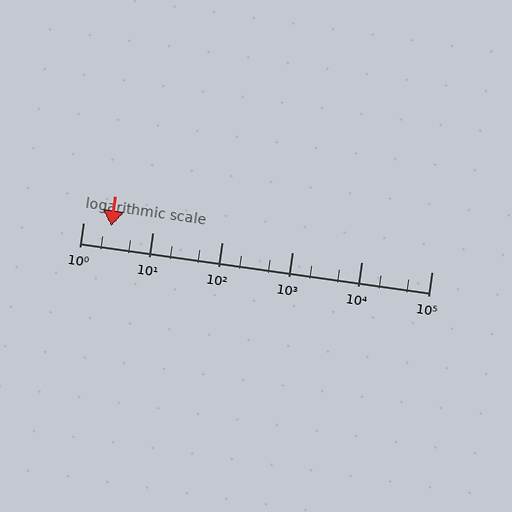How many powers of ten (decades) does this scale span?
The scale spans 5 decades, from 1 to 100000.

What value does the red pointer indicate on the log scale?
The pointer indicates approximately 2.5.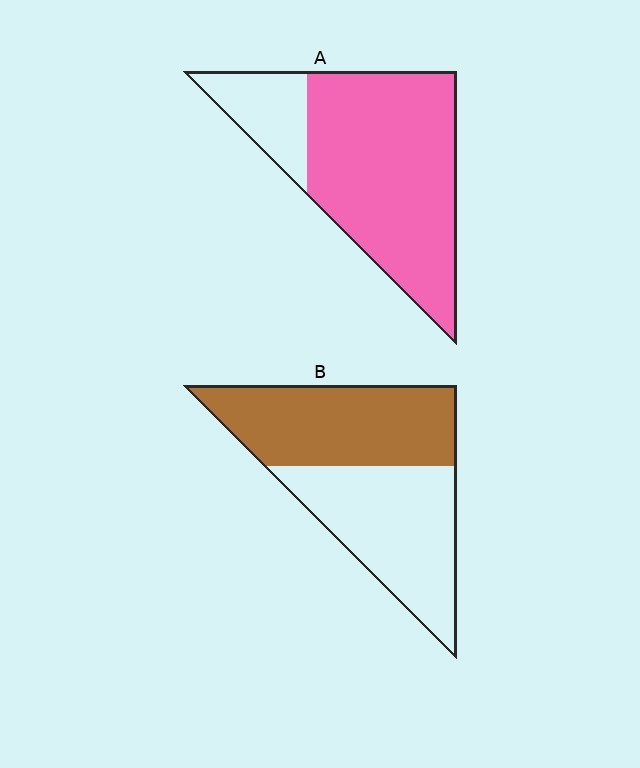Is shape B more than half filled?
Roughly half.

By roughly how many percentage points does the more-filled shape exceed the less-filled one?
By roughly 30 percentage points (A over B).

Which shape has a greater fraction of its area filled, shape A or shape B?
Shape A.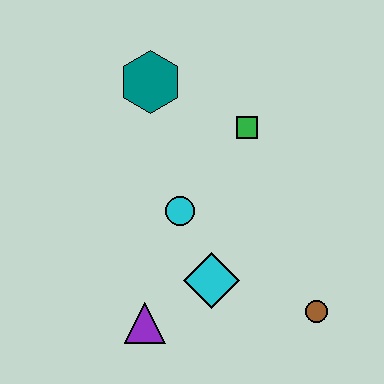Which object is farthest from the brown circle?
The teal hexagon is farthest from the brown circle.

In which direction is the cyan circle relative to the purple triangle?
The cyan circle is above the purple triangle.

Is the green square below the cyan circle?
No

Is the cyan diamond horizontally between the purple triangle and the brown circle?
Yes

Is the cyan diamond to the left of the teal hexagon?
No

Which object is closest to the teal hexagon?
The green square is closest to the teal hexagon.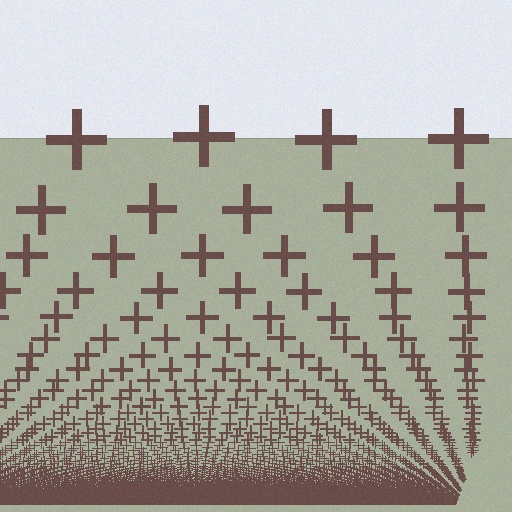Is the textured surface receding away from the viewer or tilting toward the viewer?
The surface appears to tilt toward the viewer. Texture elements get larger and sparser toward the top.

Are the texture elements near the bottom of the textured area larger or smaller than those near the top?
Smaller. The gradient is inverted — elements near the bottom are smaller and denser.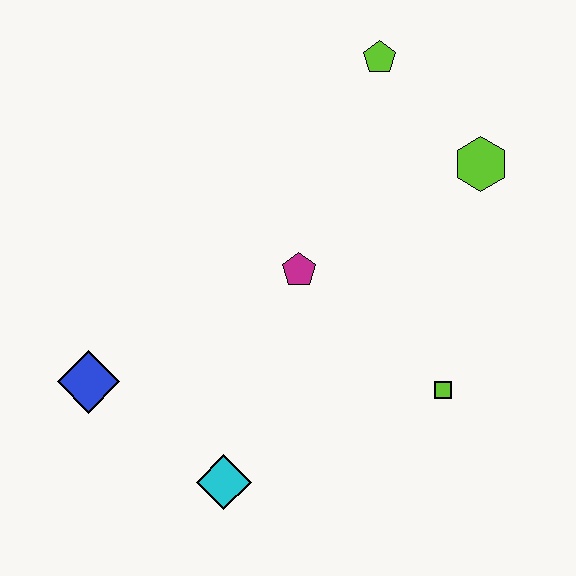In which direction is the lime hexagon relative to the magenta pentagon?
The lime hexagon is to the right of the magenta pentagon.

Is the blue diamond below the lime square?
No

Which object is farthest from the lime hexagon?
The blue diamond is farthest from the lime hexagon.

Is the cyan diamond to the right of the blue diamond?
Yes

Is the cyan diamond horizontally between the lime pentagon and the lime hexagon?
No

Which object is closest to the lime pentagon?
The lime hexagon is closest to the lime pentagon.